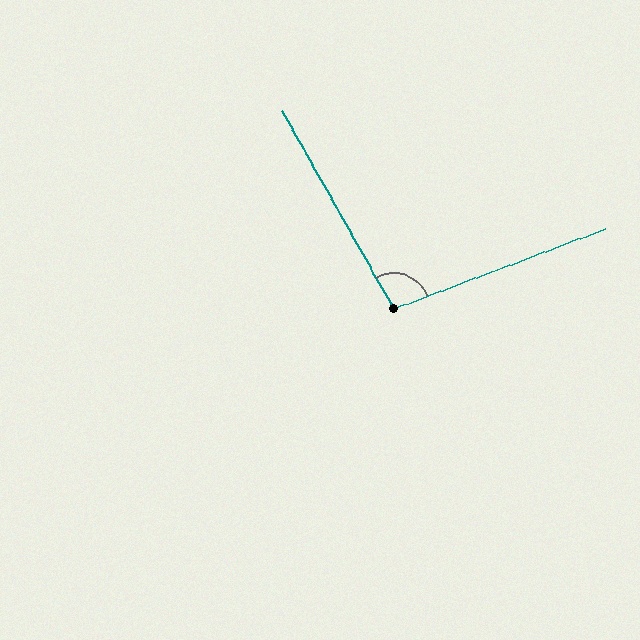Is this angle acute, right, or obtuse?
It is obtuse.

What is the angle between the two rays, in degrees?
Approximately 99 degrees.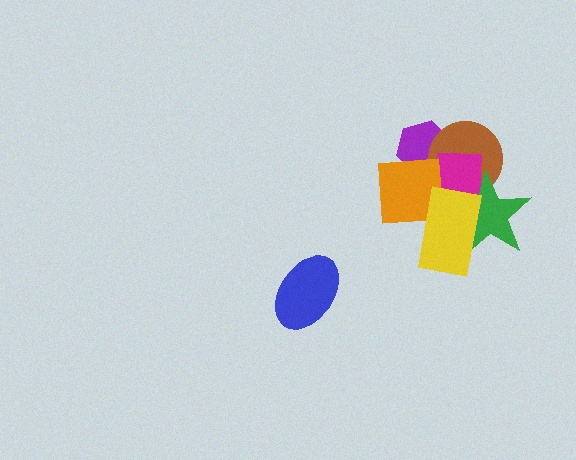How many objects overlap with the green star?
3 objects overlap with the green star.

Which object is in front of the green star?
The yellow rectangle is in front of the green star.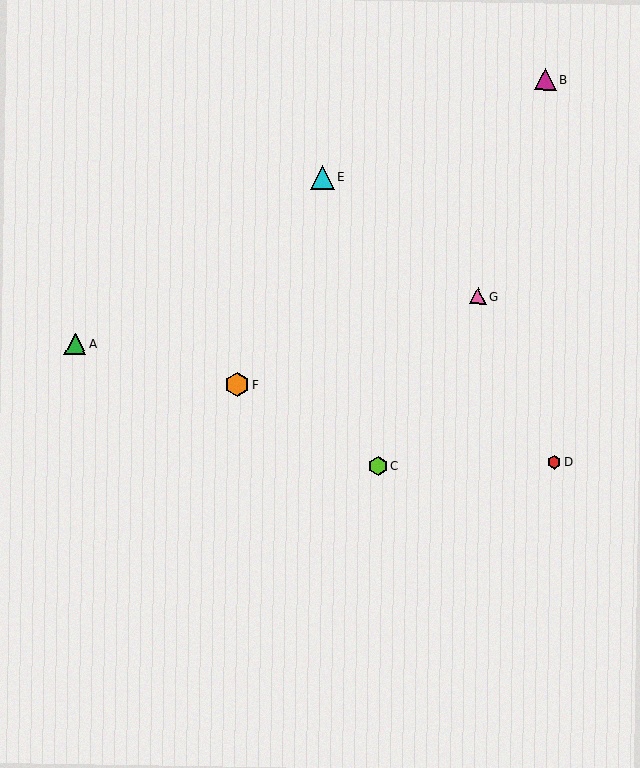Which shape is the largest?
The cyan triangle (labeled E) is the largest.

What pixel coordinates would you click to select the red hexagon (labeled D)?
Click at (554, 462) to select the red hexagon D.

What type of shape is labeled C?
Shape C is a lime hexagon.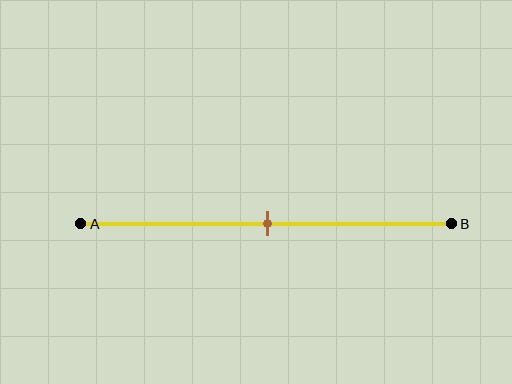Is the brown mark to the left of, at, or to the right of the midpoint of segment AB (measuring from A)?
The brown mark is approximately at the midpoint of segment AB.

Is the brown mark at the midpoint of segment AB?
Yes, the mark is approximately at the midpoint.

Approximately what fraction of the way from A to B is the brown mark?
The brown mark is approximately 50% of the way from A to B.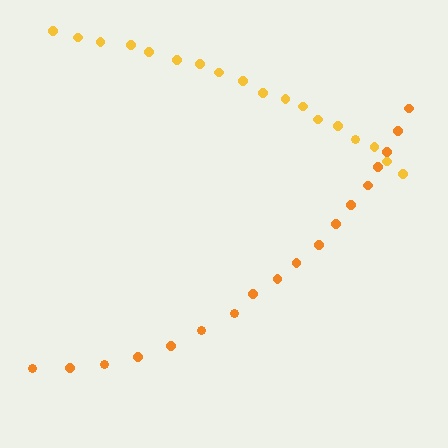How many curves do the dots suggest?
There are 2 distinct paths.